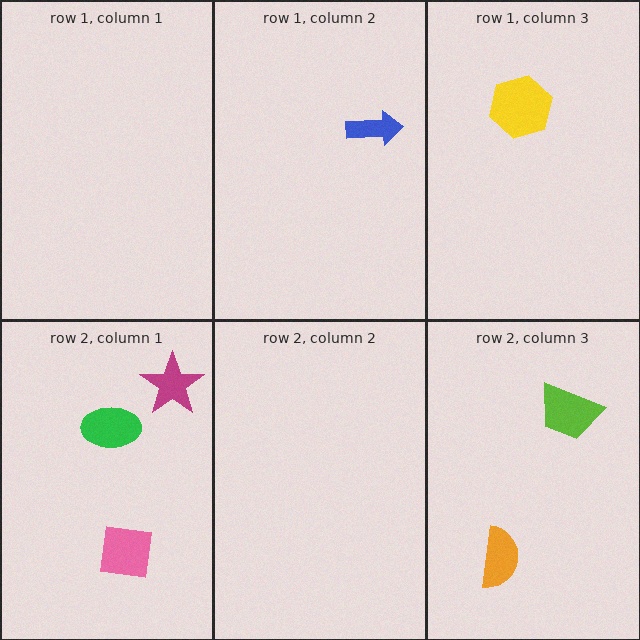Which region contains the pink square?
The row 2, column 1 region.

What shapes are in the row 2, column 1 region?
The pink square, the magenta star, the green ellipse.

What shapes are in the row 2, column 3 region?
The lime trapezoid, the orange semicircle.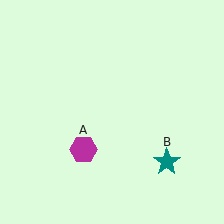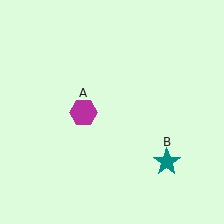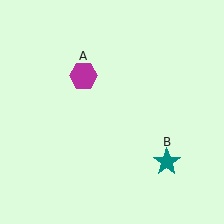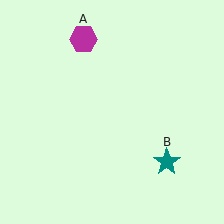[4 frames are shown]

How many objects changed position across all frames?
1 object changed position: magenta hexagon (object A).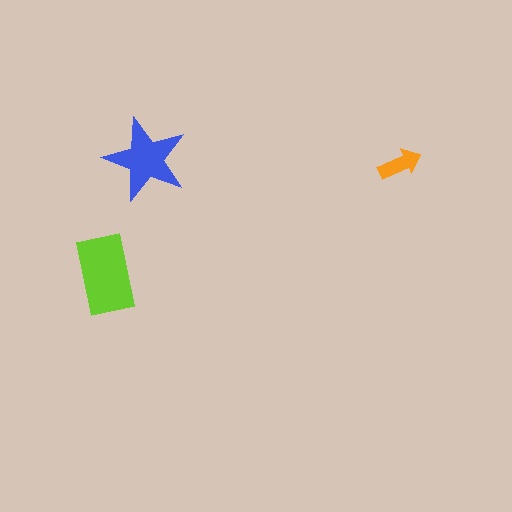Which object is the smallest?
The orange arrow.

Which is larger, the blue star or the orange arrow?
The blue star.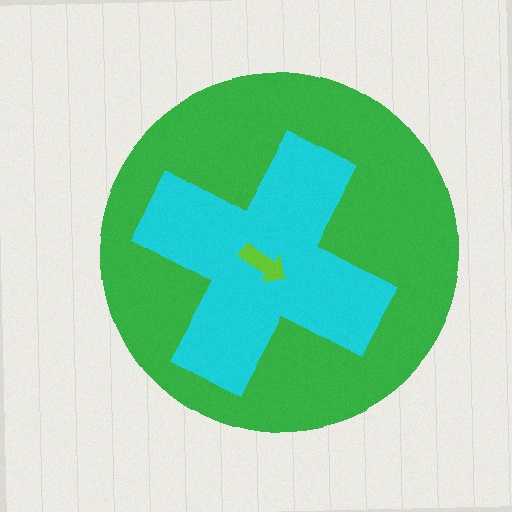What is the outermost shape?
The green circle.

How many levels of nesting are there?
3.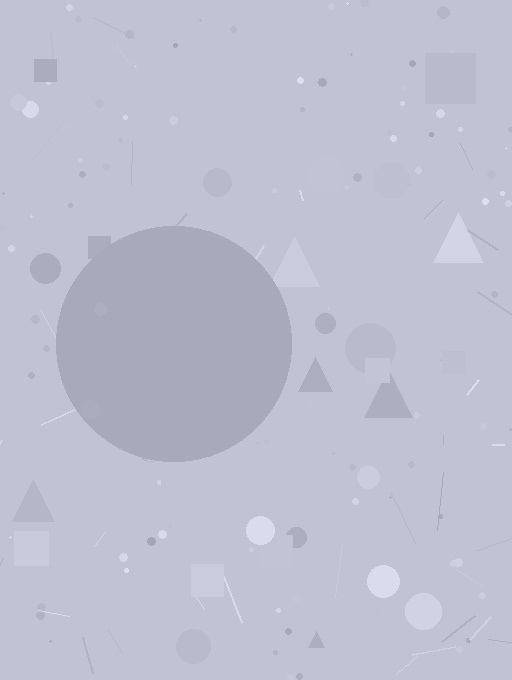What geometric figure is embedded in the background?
A circle is embedded in the background.